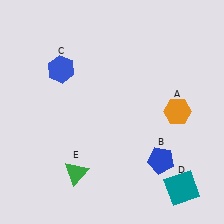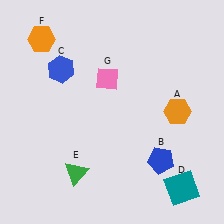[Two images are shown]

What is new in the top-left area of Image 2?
An orange hexagon (F) was added in the top-left area of Image 2.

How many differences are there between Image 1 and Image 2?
There are 2 differences between the two images.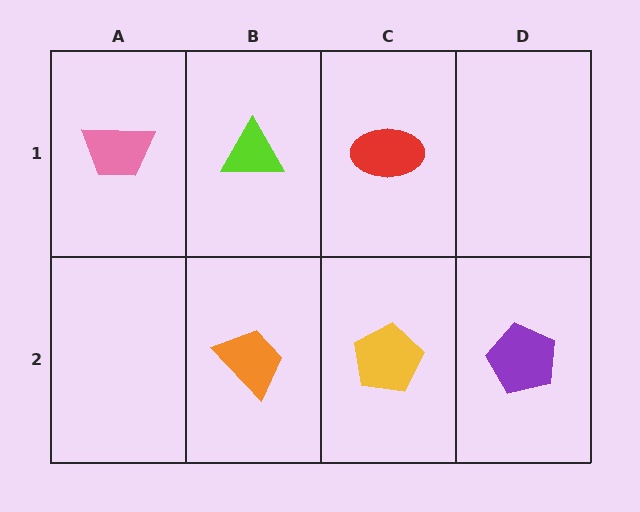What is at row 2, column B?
An orange trapezoid.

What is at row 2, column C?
A yellow pentagon.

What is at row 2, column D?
A purple pentagon.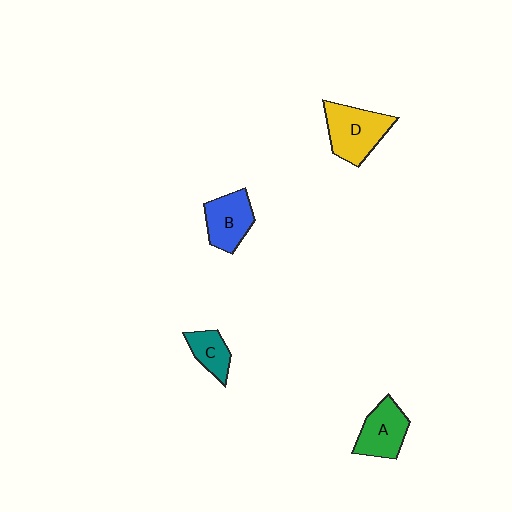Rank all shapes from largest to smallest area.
From largest to smallest: D (yellow), A (green), B (blue), C (teal).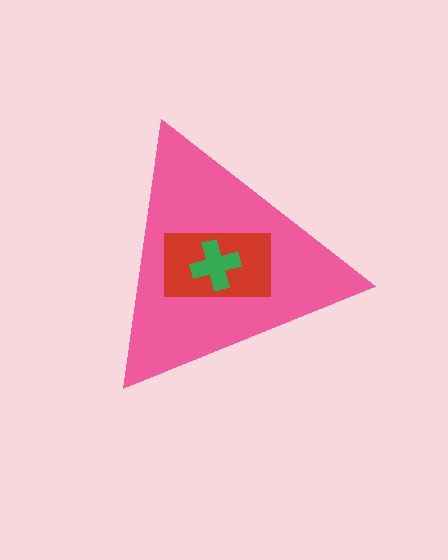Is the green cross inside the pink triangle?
Yes.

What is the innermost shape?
The green cross.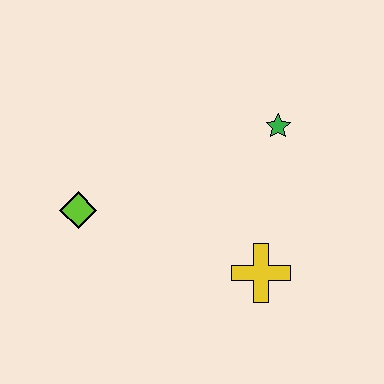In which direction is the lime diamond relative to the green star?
The lime diamond is to the left of the green star.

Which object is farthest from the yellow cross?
The lime diamond is farthest from the yellow cross.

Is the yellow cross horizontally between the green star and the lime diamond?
Yes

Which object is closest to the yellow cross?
The green star is closest to the yellow cross.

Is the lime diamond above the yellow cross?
Yes